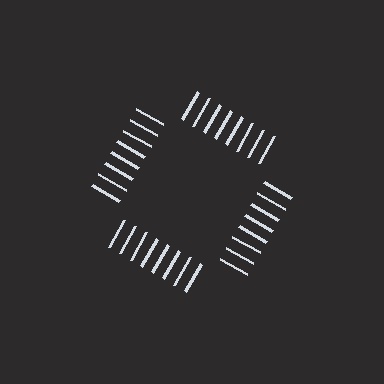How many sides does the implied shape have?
4 sides — the line-ends trace a square.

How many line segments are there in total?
32 — 8 along each of the 4 edges.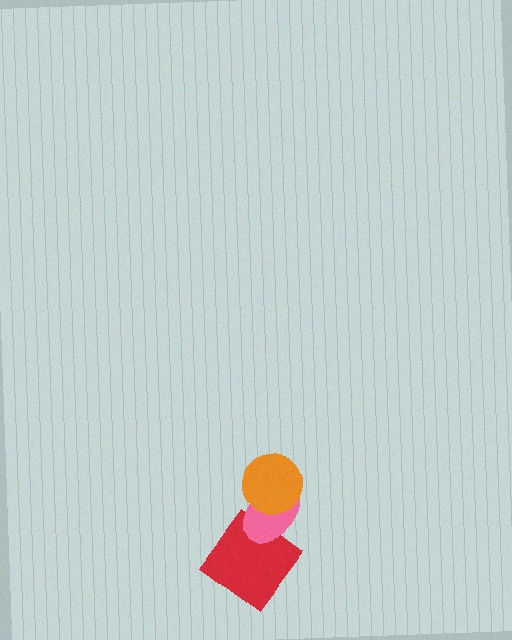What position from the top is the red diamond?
The red diamond is 3rd from the top.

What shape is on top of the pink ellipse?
The orange circle is on top of the pink ellipse.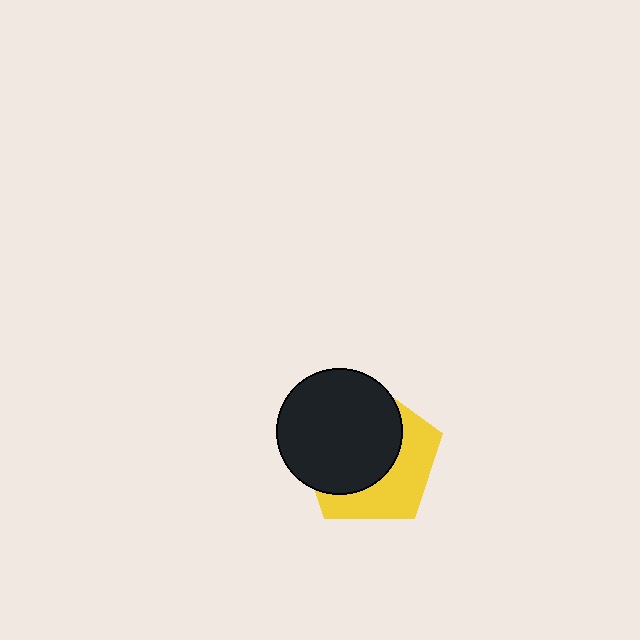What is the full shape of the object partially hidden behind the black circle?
The partially hidden object is a yellow pentagon.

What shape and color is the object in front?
The object in front is a black circle.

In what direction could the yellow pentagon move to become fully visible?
The yellow pentagon could move toward the lower-right. That would shift it out from behind the black circle entirely.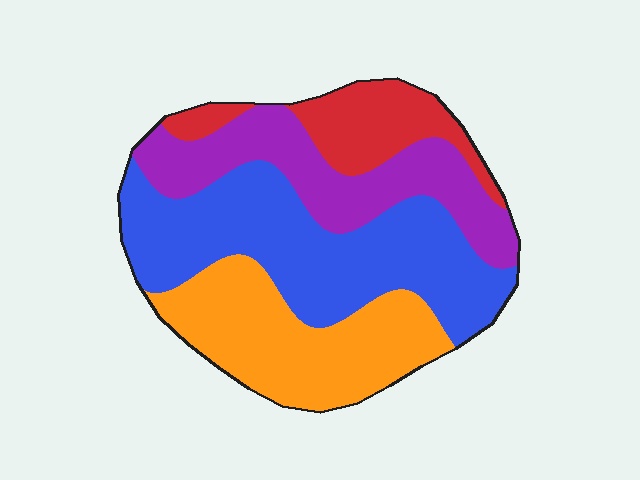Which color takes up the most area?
Blue, at roughly 35%.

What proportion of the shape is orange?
Orange covers around 25% of the shape.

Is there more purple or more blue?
Blue.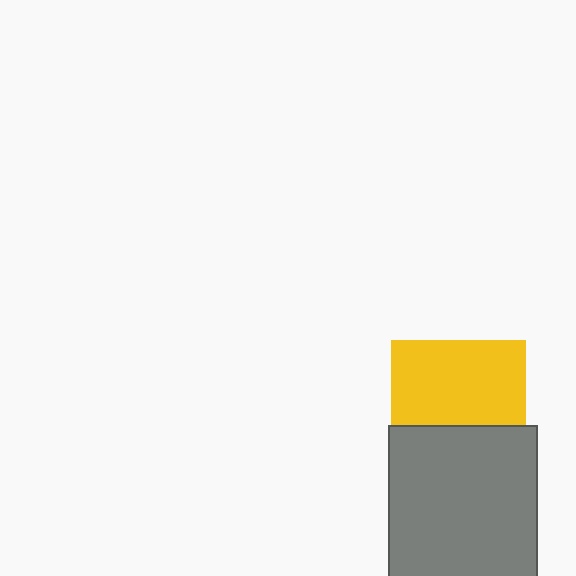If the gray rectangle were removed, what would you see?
You would see the complete yellow square.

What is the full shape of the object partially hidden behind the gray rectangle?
The partially hidden object is a yellow square.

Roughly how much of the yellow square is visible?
About half of it is visible (roughly 63%).